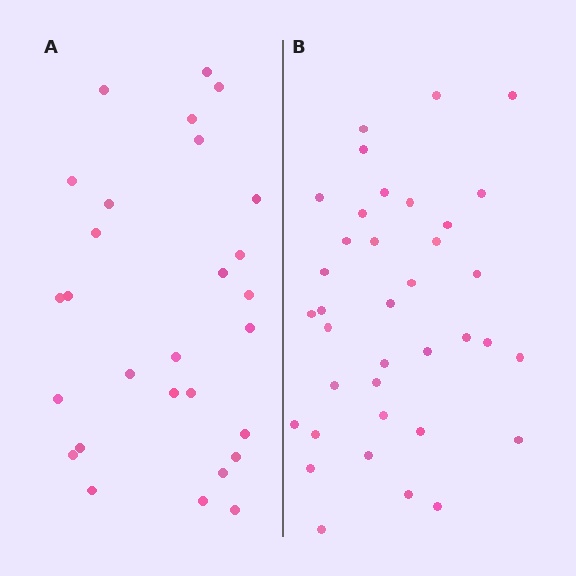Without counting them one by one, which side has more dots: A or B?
Region B (the right region) has more dots.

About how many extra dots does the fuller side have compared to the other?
Region B has roughly 8 or so more dots than region A.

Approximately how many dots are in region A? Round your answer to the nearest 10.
About 30 dots. (The exact count is 28, which rounds to 30.)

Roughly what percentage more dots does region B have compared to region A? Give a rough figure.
About 30% more.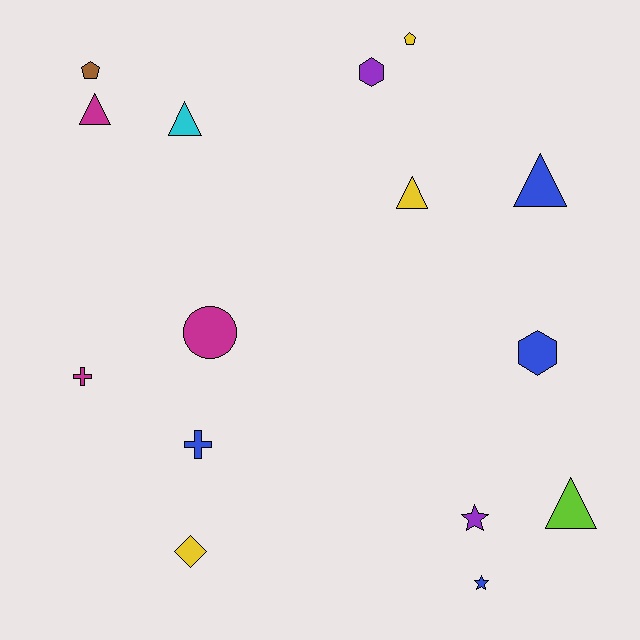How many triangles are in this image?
There are 5 triangles.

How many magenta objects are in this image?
There are 3 magenta objects.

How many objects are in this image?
There are 15 objects.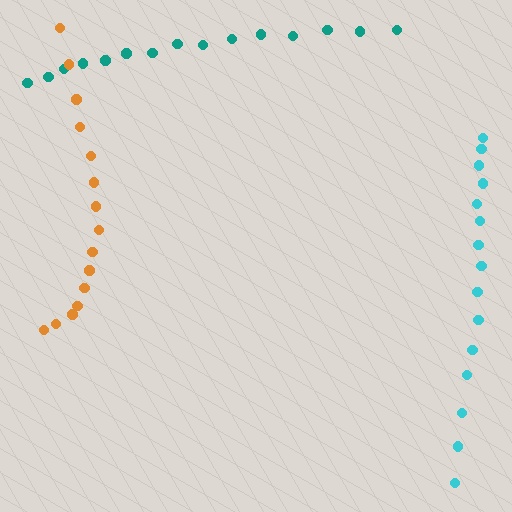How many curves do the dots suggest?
There are 3 distinct paths.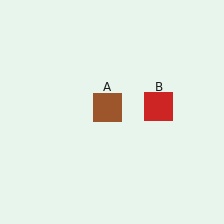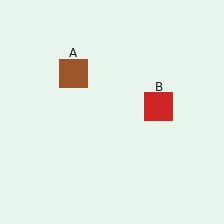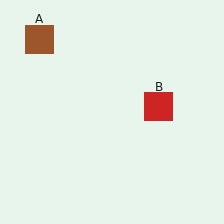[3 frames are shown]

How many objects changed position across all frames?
1 object changed position: brown square (object A).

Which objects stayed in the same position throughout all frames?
Red square (object B) remained stationary.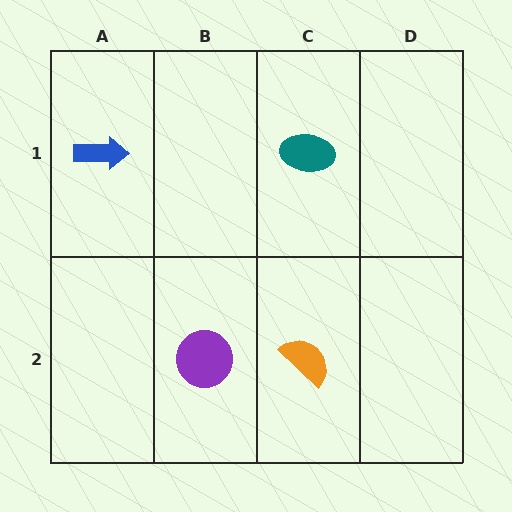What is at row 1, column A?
A blue arrow.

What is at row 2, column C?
An orange semicircle.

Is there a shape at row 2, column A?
No, that cell is empty.